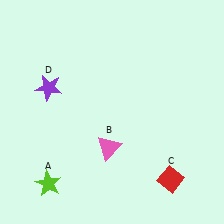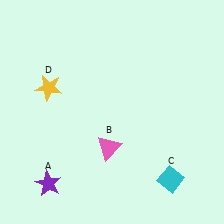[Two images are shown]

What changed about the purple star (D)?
In Image 1, D is purple. In Image 2, it changed to yellow.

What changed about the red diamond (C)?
In Image 1, C is red. In Image 2, it changed to cyan.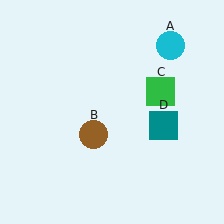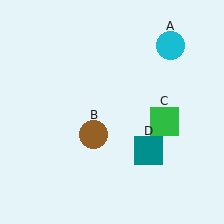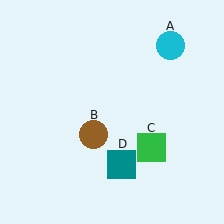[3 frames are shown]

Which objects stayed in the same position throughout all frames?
Cyan circle (object A) and brown circle (object B) remained stationary.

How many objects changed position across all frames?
2 objects changed position: green square (object C), teal square (object D).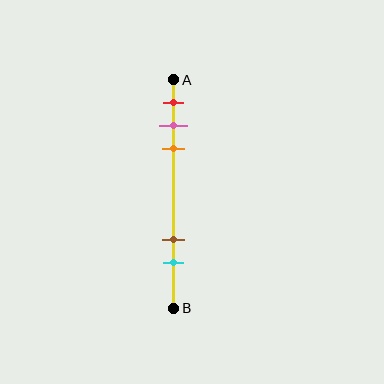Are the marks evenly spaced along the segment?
No, the marks are not evenly spaced.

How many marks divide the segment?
There are 5 marks dividing the segment.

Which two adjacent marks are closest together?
The pink and orange marks are the closest adjacent pair.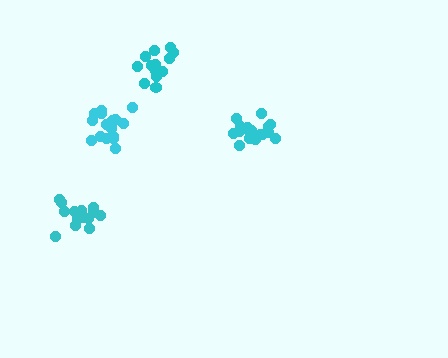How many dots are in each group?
Group 1: 14 dots, Group 2: 18 dots, Group 3: 17 dots, Group 4: 14 dots (63 total).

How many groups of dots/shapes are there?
There are 4 groups.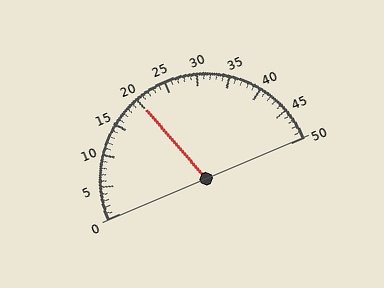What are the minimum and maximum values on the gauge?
The gauge ranges from 0 to 50.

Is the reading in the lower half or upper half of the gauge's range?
The reading is in the lower half of the range (0 to 50).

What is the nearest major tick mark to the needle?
The nearest major tick mark is 20.